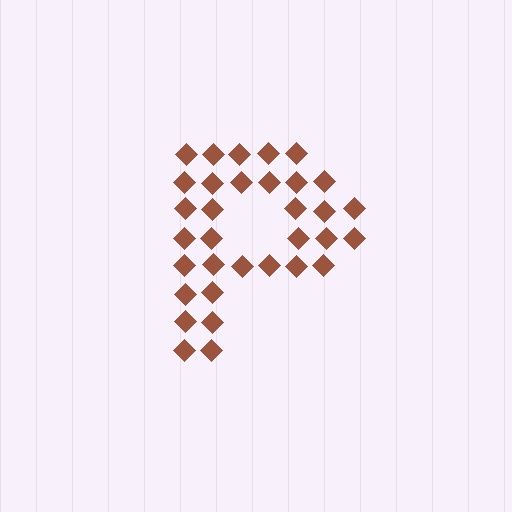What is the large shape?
The large shape is the letter P.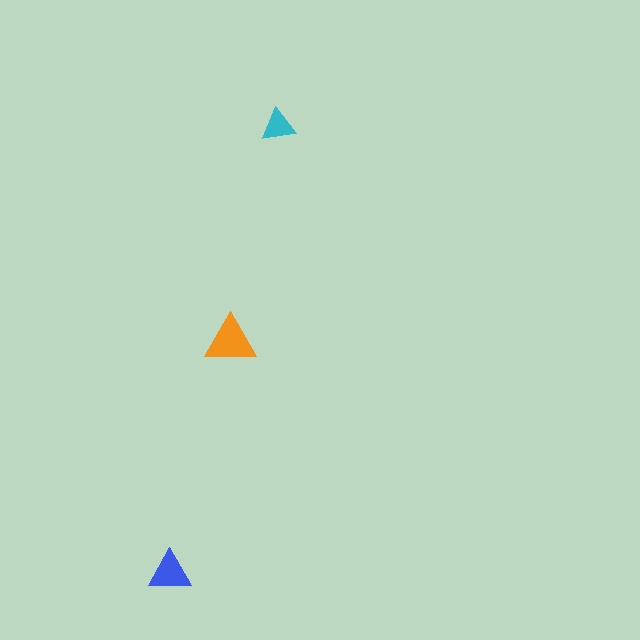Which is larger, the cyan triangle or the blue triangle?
The blue one.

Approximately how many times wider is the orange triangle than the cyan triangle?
About 1.5 times wider.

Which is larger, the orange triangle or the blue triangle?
The orange one.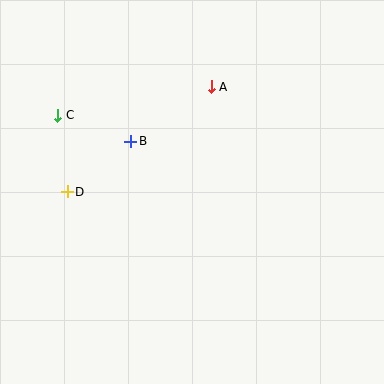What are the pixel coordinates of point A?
Point A is at (211, 87).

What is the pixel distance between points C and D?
The distance between C and D is 77 pixels.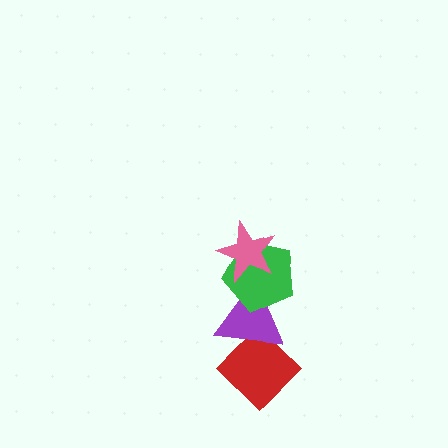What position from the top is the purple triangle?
The purple triangle is 3rd from the top.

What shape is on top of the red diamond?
The purple triangle is on top of the red diamond.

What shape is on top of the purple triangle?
The green pentagon is on top of the purple triangle.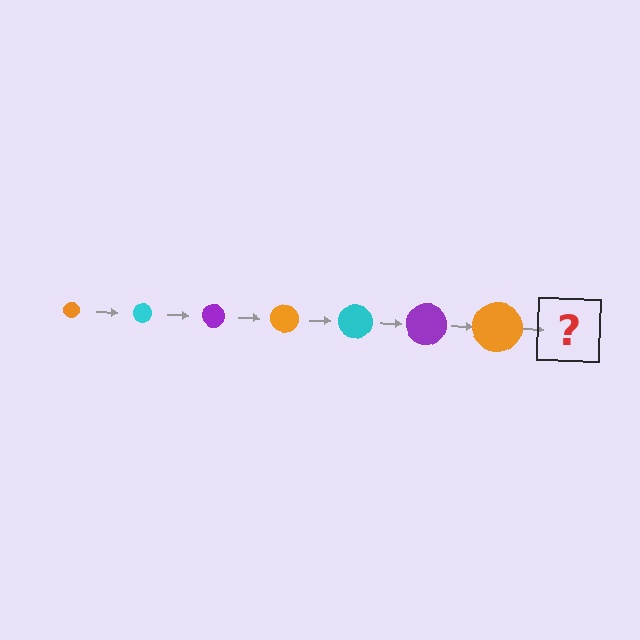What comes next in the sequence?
The next element should be a cyan circle, larger than the previous one.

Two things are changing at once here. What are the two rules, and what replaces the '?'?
The two rules are that the circle grows larger each step and the color cycles through orange, cyan, and purple. The '?' should be a cyan circle, larger than the previous one.